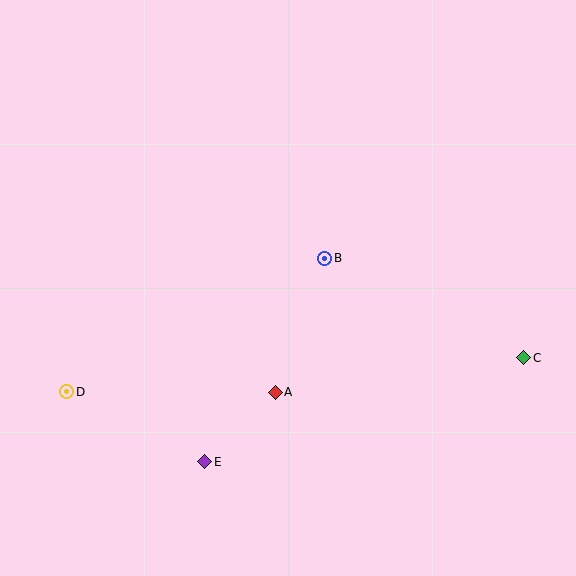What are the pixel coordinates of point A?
Point A is at (275, 392).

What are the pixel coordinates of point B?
Point B is at (324, 258).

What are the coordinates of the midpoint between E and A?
The midpoint between E and A is at (240, 427).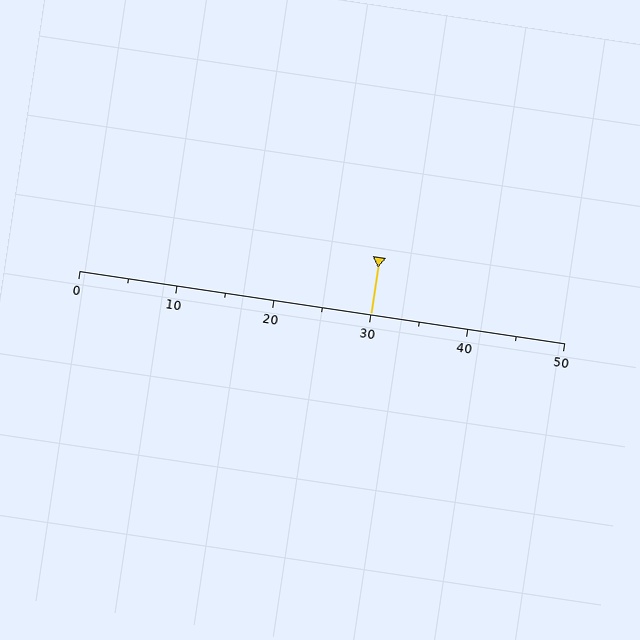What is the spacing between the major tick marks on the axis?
The major ticks are spaced 10 apart.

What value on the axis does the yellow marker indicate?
The marker indicates approximately 30.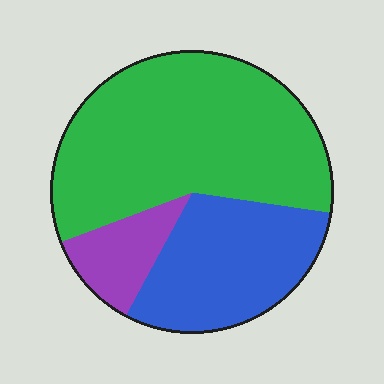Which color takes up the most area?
Green, at roughly 60%.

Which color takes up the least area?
Purple, at roughly 10%.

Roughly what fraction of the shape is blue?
Blue covers around 30% of the shape.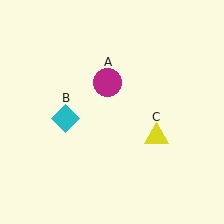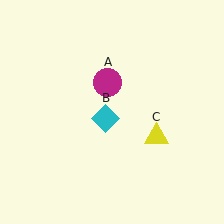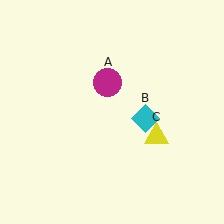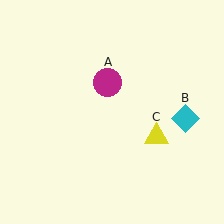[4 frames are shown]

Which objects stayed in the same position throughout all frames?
Magenta circle (object A) and yellow triangle (object C) remained stationary.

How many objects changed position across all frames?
1 object changed position: cyan diamond (object B).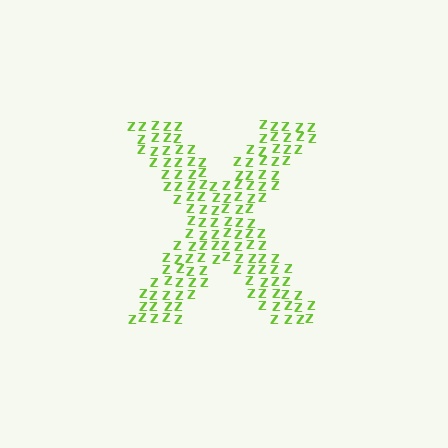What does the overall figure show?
The overall figure shows the letter X.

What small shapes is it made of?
It is made of small letter Z's.